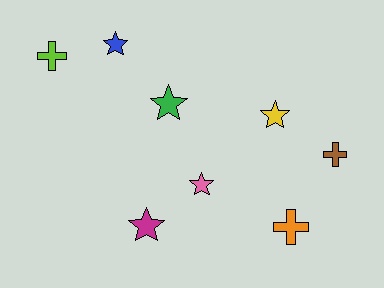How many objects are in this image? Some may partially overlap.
There are 8 objects.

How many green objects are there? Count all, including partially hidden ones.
There is 1 green object.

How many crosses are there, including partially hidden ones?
There are 3 crosses.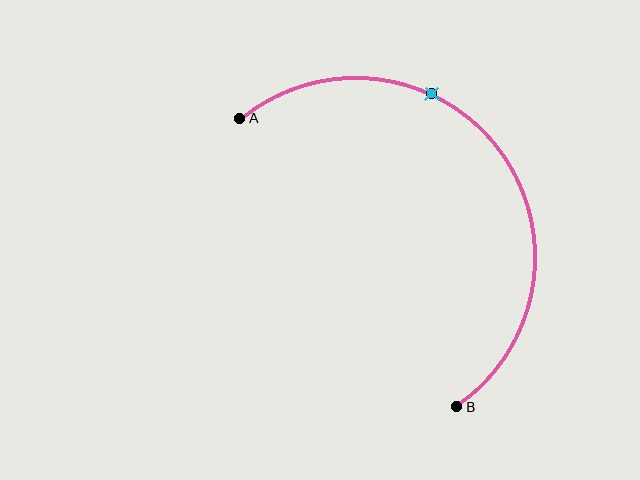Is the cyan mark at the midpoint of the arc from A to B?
No. The cyan mark lies on the arc but is closer to endpoint A. The arc midpoint would be at the point on the curve equidistant along the arc from both A and B.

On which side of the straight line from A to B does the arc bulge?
The arc bulges above and to the right of the straight line connecting A and B.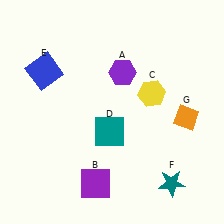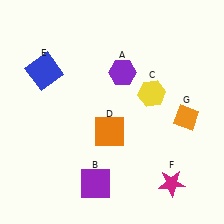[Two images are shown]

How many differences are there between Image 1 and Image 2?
There are 2 differences between the two images.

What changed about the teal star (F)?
In Image 1, F is teal. In Image 2, it changed to magenta.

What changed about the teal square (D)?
In Image 1, D is teal. In Image 2, it changed to orange.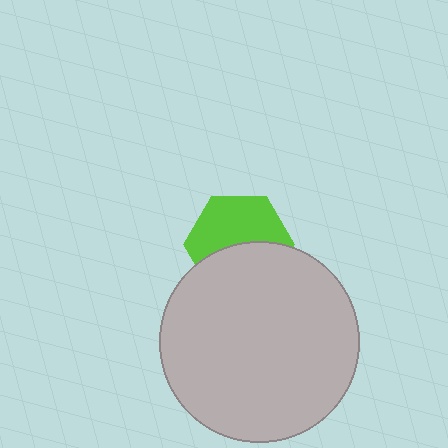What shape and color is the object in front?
The object in front is a light gray circle.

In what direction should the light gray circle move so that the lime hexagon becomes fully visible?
The light gray circle should move down. That is the shortest direction to clear the overlap and leave the lime hexagon fully visible.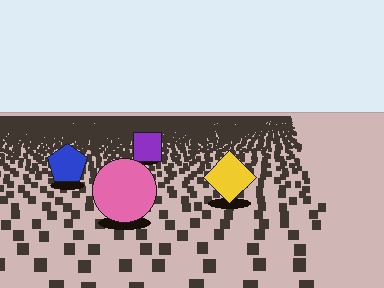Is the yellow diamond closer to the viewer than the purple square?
Yes. The yellow diamond is closer — you can tell from the texture gradient: the ground texture is coarser near it.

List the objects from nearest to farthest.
From nearest to farthest: the pink circle, the yellow diamond, the blue pentagon, the purple square.